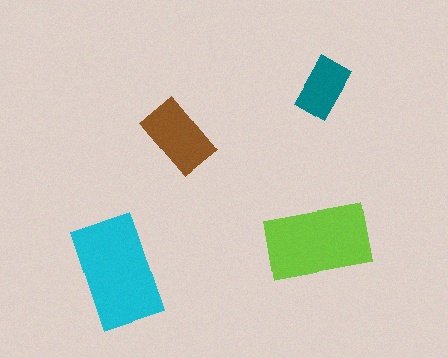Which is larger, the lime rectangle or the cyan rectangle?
The cyan one.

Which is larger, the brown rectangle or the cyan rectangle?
The cyan one.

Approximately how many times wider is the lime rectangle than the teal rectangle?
About 2 times wider.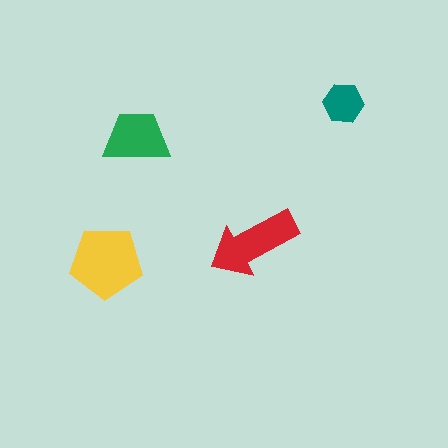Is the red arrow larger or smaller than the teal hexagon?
Larger.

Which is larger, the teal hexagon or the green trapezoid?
The green trapezoid.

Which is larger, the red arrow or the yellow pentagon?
The yellow pentagon.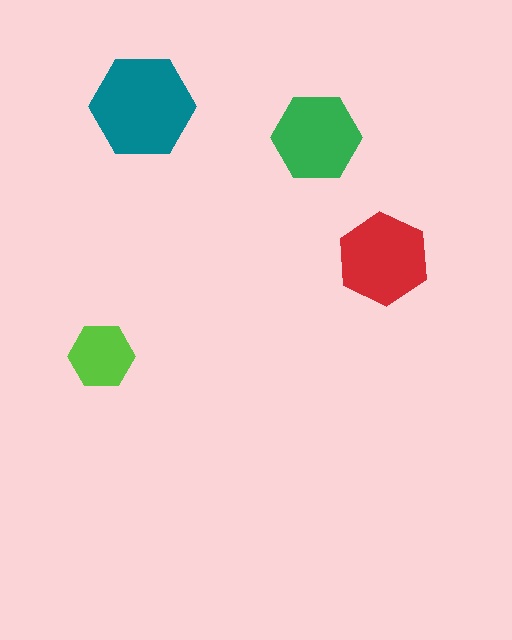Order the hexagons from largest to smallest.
the teal one, the red one, the green one, the lime one.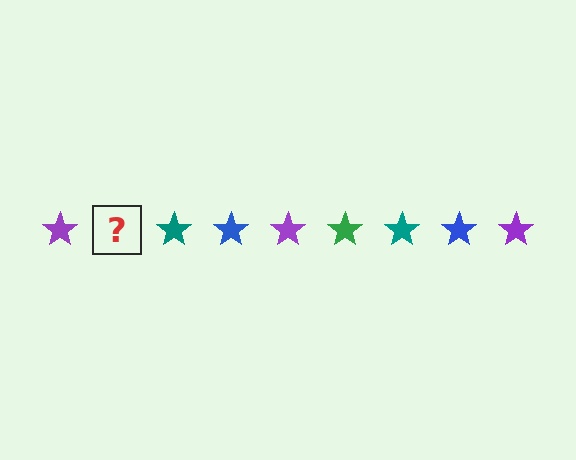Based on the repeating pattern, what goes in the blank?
The blank should be a green star.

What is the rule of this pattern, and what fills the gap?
The rule is that the pattern cycles through purple, green, teal, blue stars. The gap should be filled with a green star.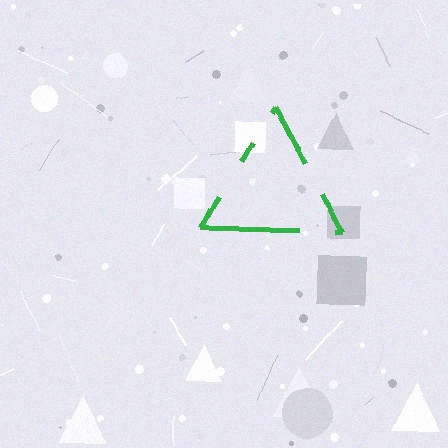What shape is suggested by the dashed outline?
The dashed outline suggests a triangle.